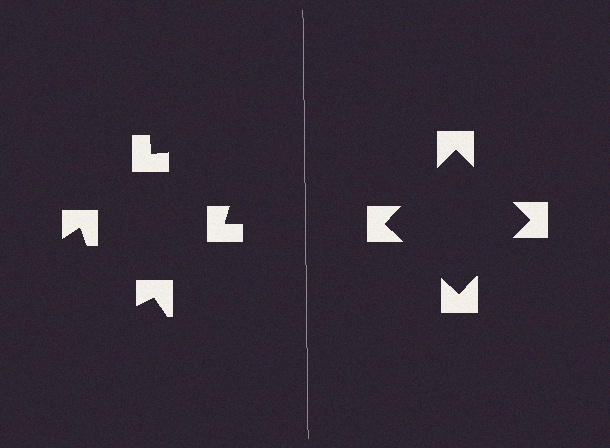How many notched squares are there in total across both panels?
8 — 4 on each side.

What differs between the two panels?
The notched squares are positioned identically on both sides; only the wedge orientations differ. On the right they align to a square; on the left they are misaligned.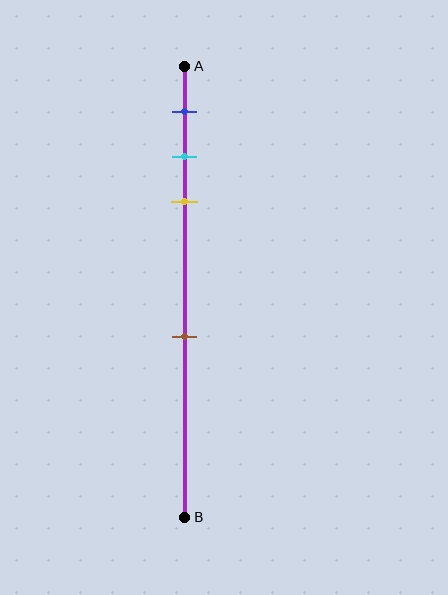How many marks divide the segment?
There are 4 marks dividing the segment.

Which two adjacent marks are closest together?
The cyan and yellow marks are the closest adjacent pair.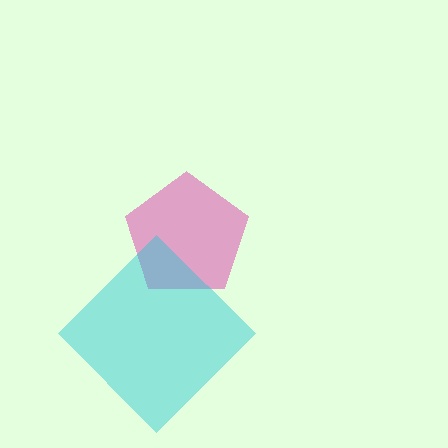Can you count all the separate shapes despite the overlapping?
Yes, there are 2 separate shapes.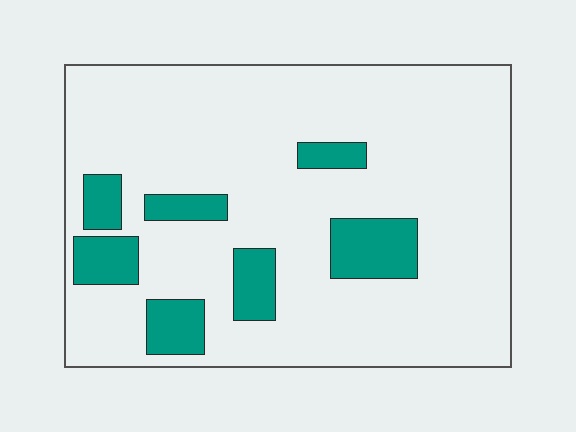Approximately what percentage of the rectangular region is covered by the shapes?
Approximately 15%.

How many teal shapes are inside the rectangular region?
7.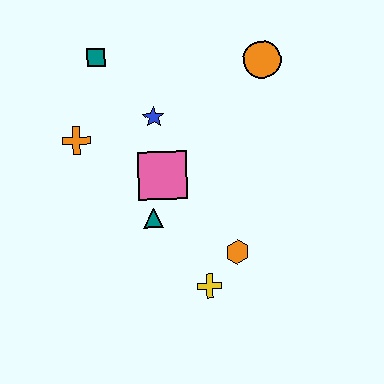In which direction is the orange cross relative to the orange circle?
The orange cross is to the left of the orange circle.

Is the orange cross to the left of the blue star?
Yes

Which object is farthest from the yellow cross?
The teal square is farthest from the yellow cross.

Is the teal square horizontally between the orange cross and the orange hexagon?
Yes